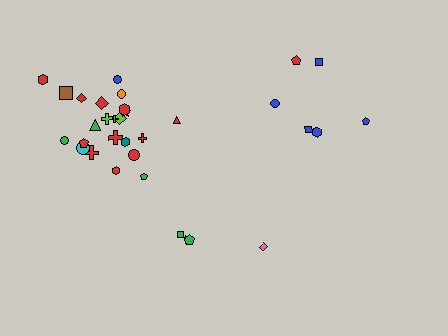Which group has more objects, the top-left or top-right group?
The top-left group.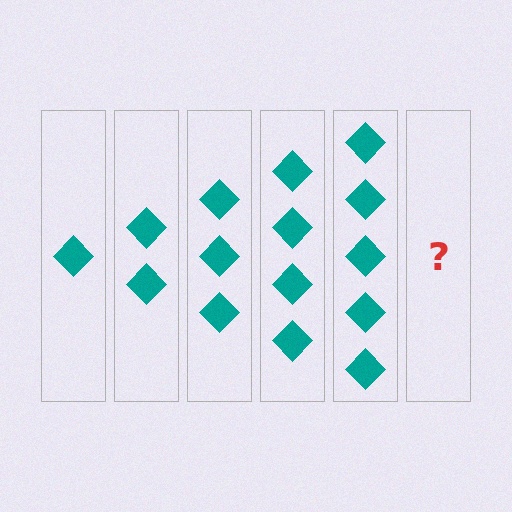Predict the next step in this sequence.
The next step is 6 diamonds.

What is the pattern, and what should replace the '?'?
The pattern is that each step adds one more diamond. The '?' should be 6 diamonds.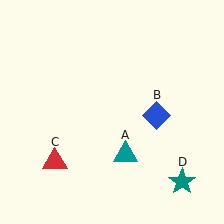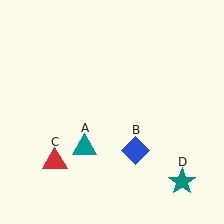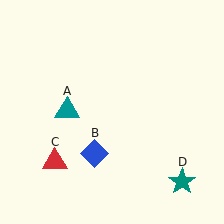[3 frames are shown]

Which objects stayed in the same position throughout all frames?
Red triangle (object C) and teal star (object D) remained stationary.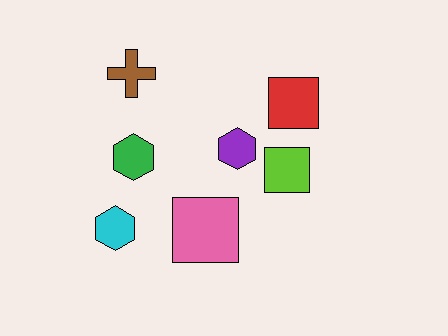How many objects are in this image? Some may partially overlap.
There are 7 objects.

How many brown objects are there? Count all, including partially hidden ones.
There is 1 brown object.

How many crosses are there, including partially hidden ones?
There is 1 cross.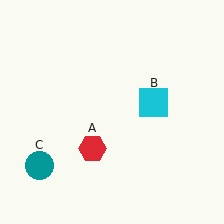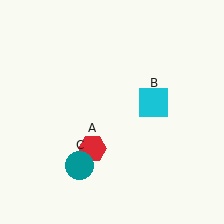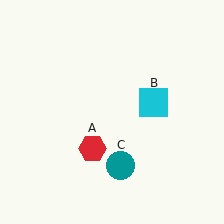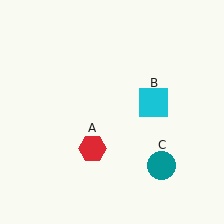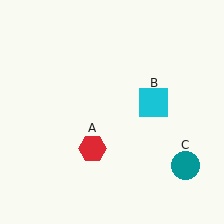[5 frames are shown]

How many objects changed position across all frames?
1 object changed position: teal circle (object C).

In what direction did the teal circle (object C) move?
The teal circle (object C) moved right.